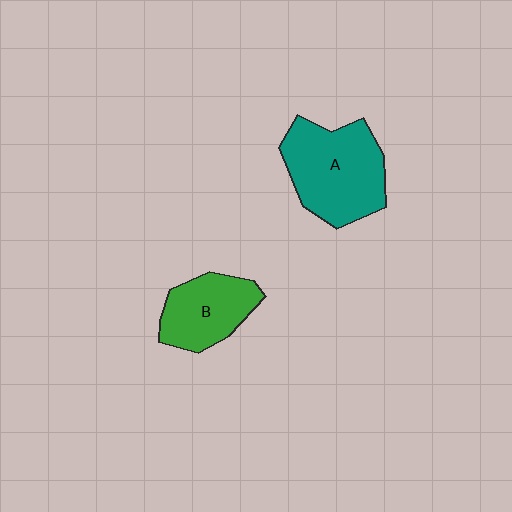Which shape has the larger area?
Shape A (teal).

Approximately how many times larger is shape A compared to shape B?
Approximately 1.5 times.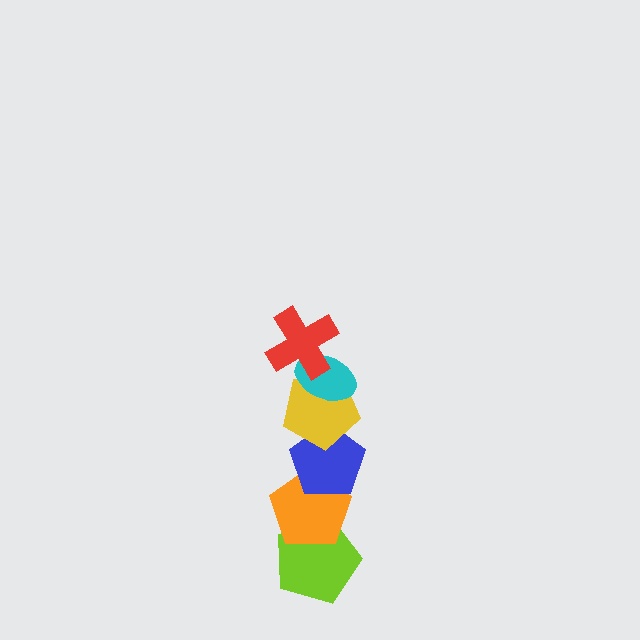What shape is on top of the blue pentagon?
The yellow pentagon is on top of the blue pentagon.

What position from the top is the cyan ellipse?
The cyan ellipse is 2nd from the top.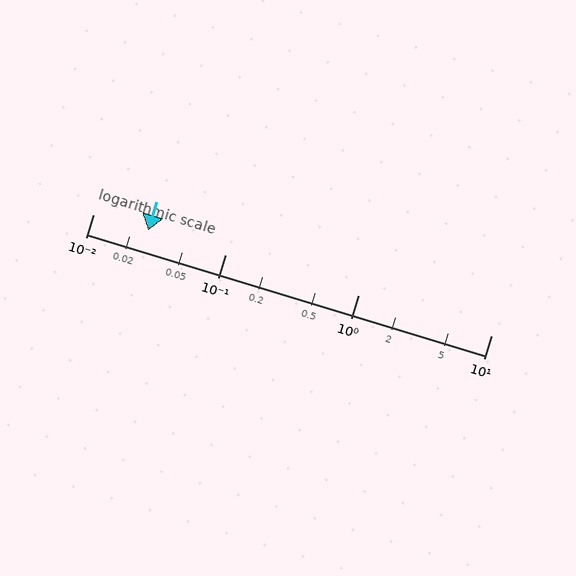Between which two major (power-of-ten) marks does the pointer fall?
The pointer is between 0.01 and 0.1.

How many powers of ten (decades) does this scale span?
The scale spans 3 decades, from 0.01 to 10.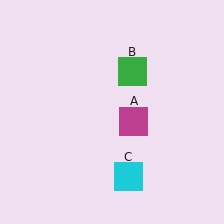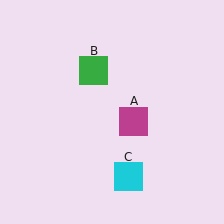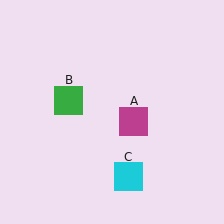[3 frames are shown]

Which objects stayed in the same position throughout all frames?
Magenta square (object A) and cyan square (object C) remained stationary.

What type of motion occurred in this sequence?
The green square (object B) rotated counterclockwise around the center of the scene.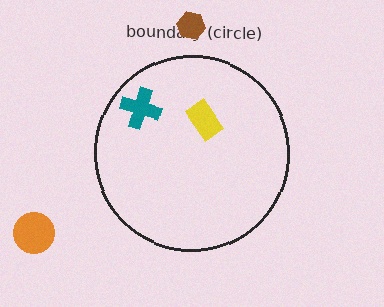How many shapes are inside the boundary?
2 inside, 2 outside.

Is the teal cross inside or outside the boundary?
Inside.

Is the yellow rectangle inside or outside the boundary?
Inside.